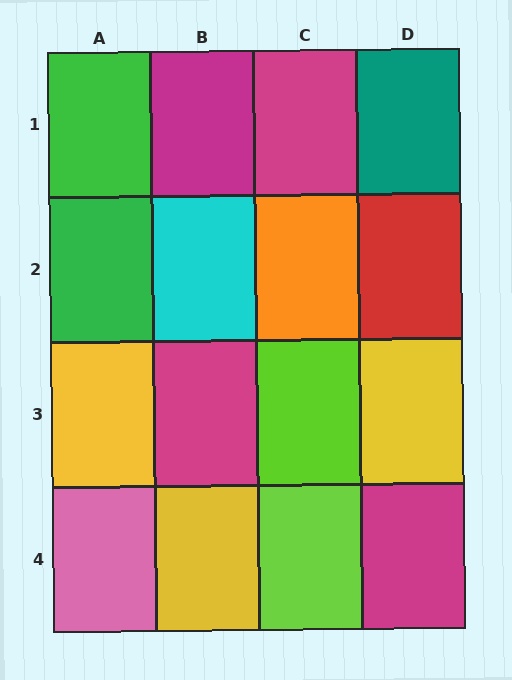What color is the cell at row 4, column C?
Lime.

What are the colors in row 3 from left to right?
Yellow, magenta, lime, yellow.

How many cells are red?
1 cell is red.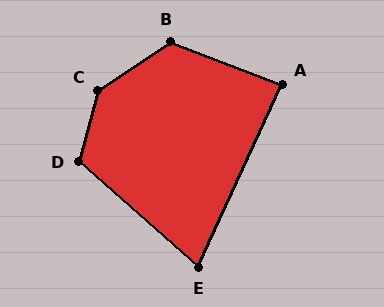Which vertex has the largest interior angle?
C, at approximately 138 degrees.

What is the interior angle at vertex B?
Approximately 125 degrees (obtuse).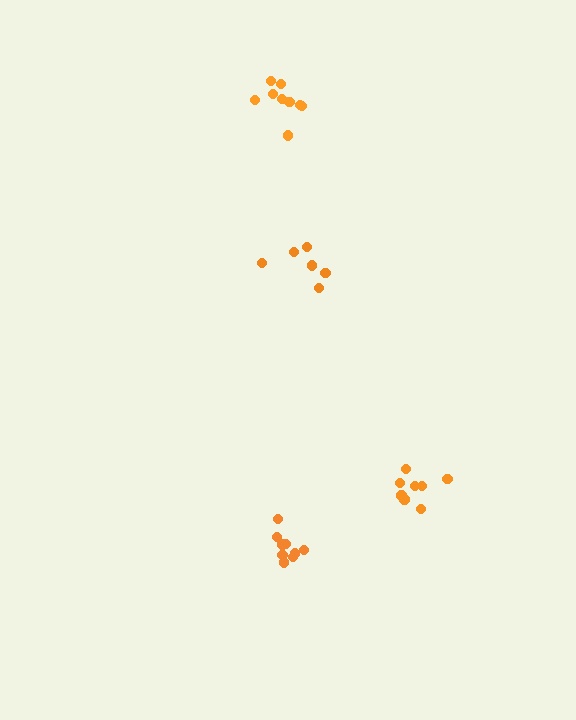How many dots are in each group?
Group 1: 9 dots, Group 2: 6 dots, Group 3: 9 dots, Group 4: 9 dots (33 total).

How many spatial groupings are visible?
There are 4 spatial groupings.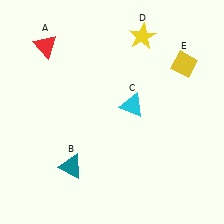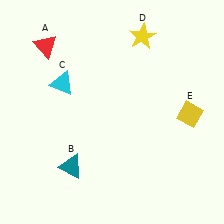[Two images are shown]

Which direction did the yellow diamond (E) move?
The yellow diamond (E) moved down.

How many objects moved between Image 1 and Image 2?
2 objects moved between the two images.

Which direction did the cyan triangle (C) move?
The cyan triangle (C) moved left.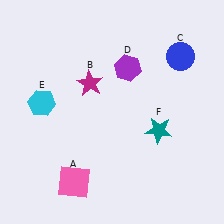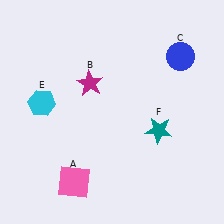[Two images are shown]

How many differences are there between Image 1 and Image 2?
There is 1 difference between the two images.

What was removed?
The purple hexagon (D) was removed in Image 2.